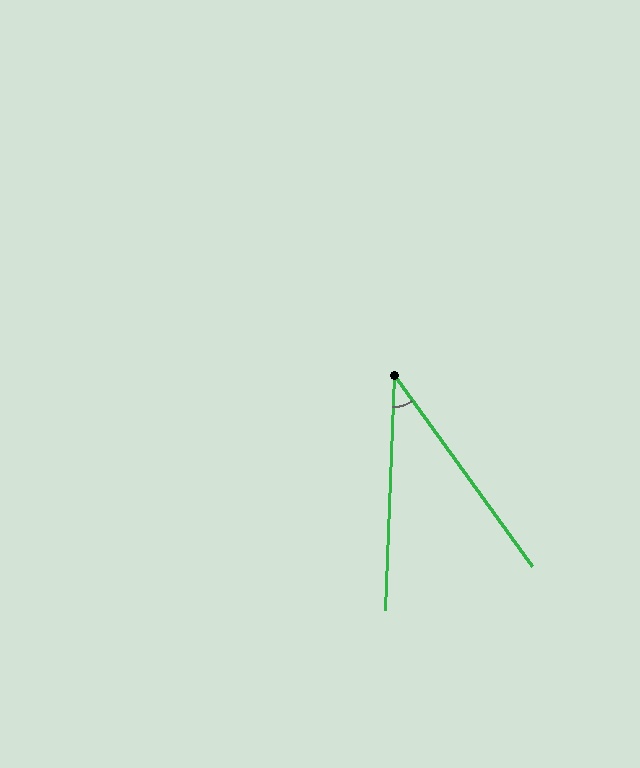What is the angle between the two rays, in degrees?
Approximately 38 degrees.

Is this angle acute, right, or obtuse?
It is acute.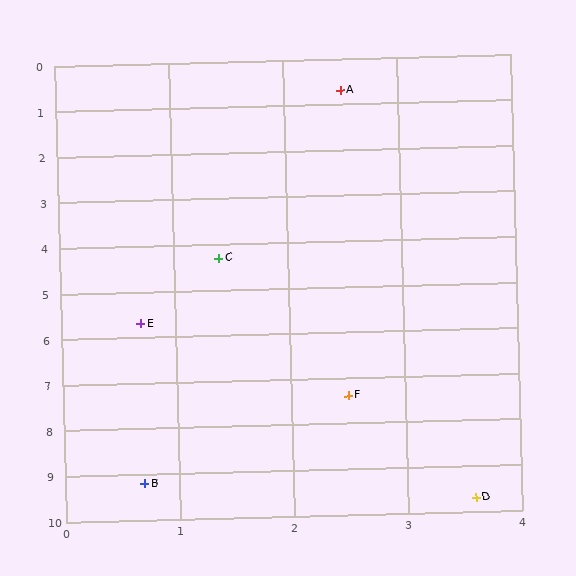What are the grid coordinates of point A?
Point A is at approximately (2.5, 0.7).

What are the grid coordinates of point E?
Point E is at approximately (0.7, 5.7).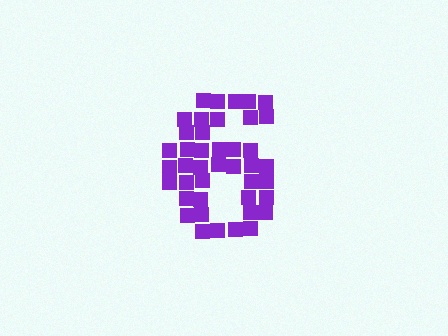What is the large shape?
The large shape is the digit 6.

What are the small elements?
The small elements are squares.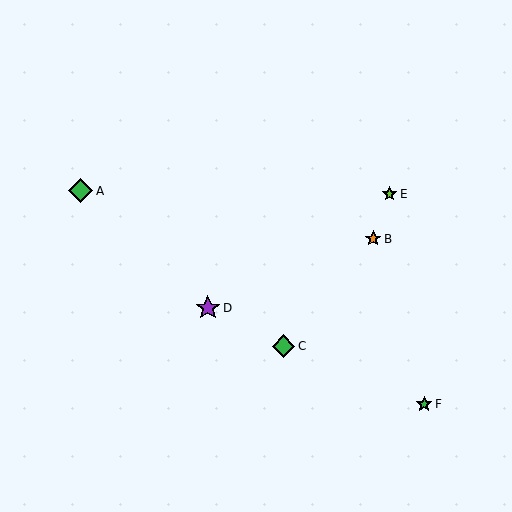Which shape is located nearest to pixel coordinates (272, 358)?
The green diamond (labeled C) at (283, 346) is nearest to that location.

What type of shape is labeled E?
Shape E is a lime star.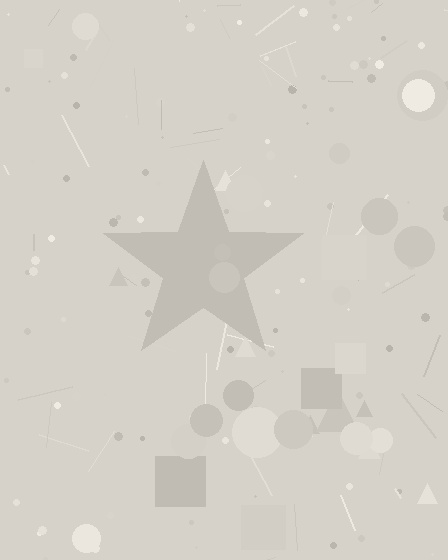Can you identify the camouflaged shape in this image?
The camouflaged shape is a star.